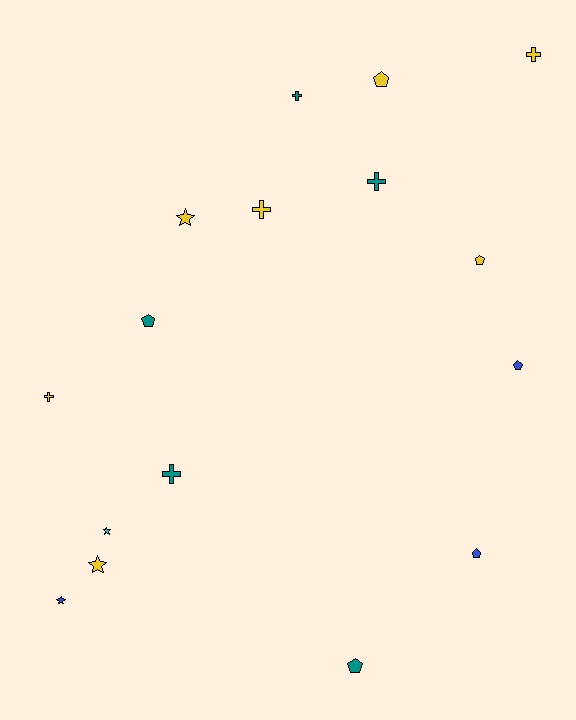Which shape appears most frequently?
Cross, with 6 objects.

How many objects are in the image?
There are 16 objects.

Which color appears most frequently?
Yellow, with 7 objects.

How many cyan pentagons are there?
There are no cyan pentagons.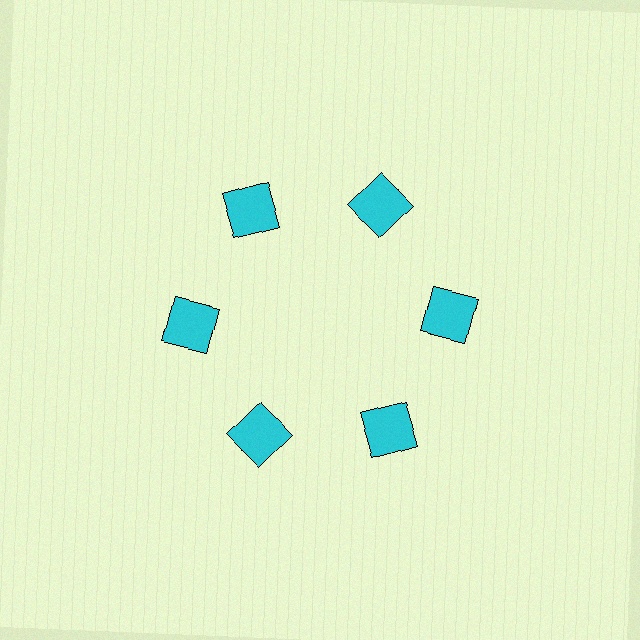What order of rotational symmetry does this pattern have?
This pattern has 6-fold rotational symmetry.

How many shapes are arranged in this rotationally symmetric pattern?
There are 6 shapes, arranged in 6 groups of 1.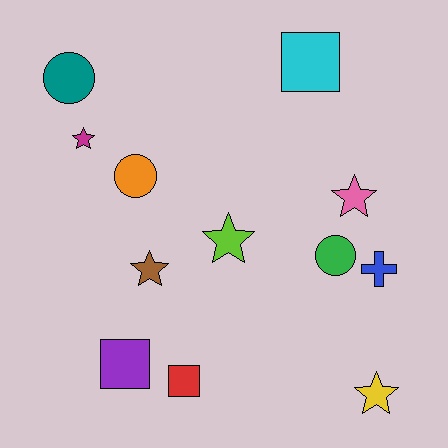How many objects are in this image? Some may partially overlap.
There are 12 objects.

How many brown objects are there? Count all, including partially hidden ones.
There is 1 brown object.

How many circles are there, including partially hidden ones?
There are 3 circles.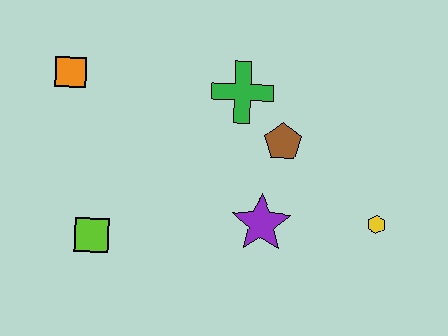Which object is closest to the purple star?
The brown pentagon is closest to the purple star.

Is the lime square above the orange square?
No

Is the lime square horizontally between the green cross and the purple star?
No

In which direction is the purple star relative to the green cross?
The purple star is below the green cross.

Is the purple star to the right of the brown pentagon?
No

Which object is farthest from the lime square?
The yellow hexagon is farthest from the lime square.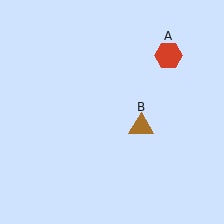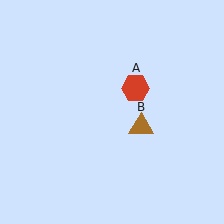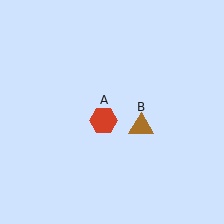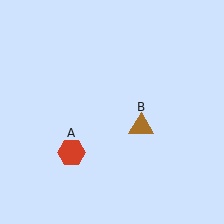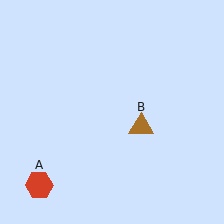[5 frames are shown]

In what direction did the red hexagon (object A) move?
The red hexagon (object A) moved down and to the left.